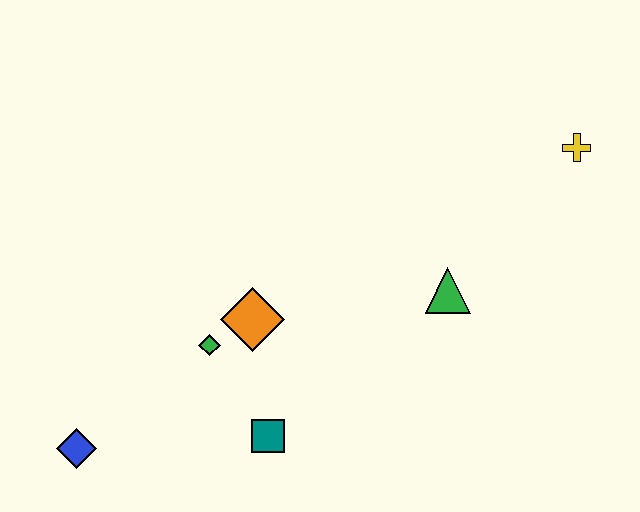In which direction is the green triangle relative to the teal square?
The green triangle is to the right of the teal square.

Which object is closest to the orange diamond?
The green diamond is closest to the orange diamond.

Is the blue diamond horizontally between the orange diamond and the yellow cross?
No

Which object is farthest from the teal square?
The yellow cross is farthest from the teal square.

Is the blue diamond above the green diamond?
No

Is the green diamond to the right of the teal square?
No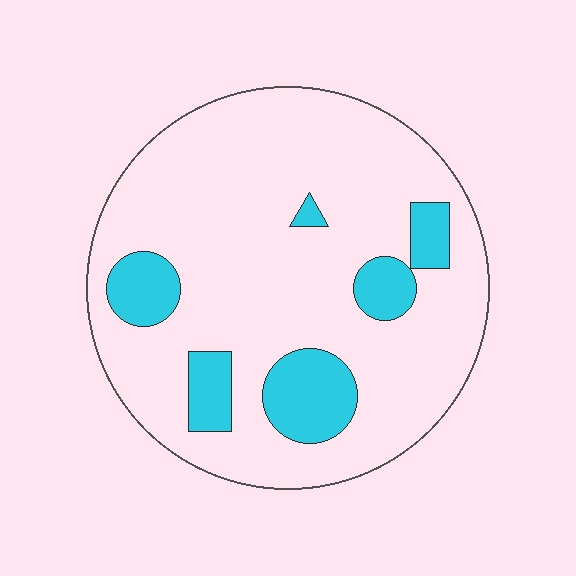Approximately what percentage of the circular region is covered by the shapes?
Approximately 15%.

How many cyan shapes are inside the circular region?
6.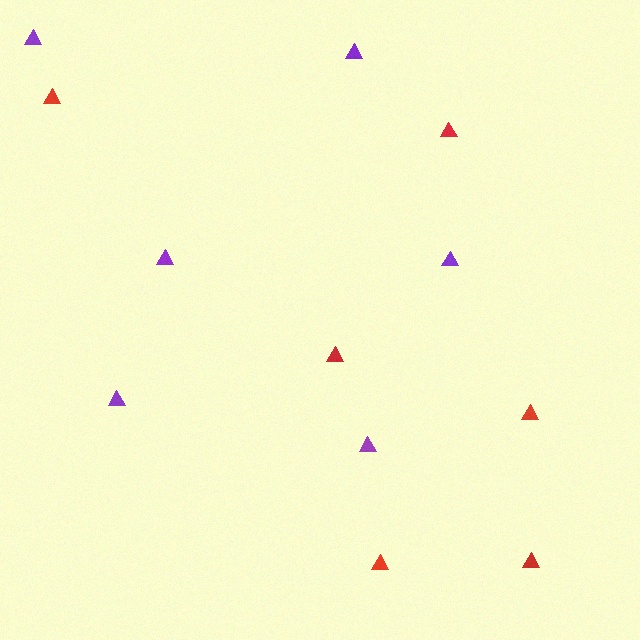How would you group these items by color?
There are 2 groups: one group of red triangles (6) and one group of purple triangles (6).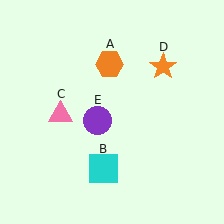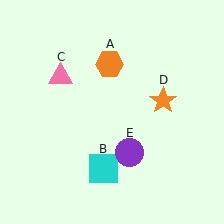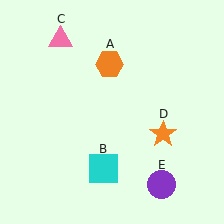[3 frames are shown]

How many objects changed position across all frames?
3 objects changed position: pink triangle (object C), orange star (object D), purple circle (object E).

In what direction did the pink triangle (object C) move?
The pink triangle (object C) moved up.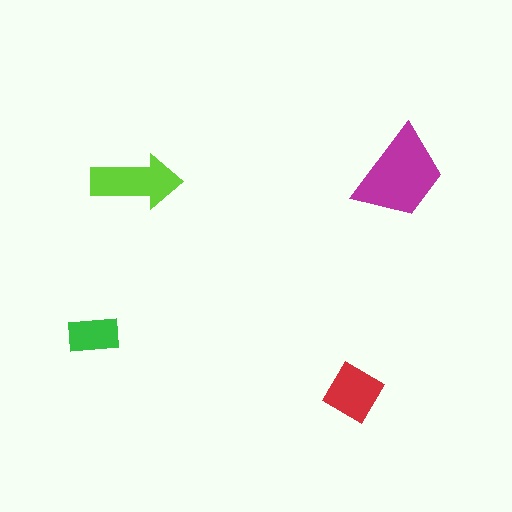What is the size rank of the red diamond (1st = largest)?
3rd.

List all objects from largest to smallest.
The magenta trapezoid, the lime arrow, the red diamond, the green rectangle.